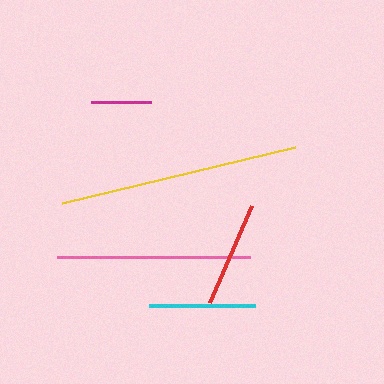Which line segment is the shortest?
The magenta line is the shortest at approximately 60 pixels.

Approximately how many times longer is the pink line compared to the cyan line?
The pink line is approximately 1.8 times the length of the cyan line.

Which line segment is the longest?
The yellow line is the longest at approximately 239 pixels.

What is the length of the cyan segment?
The cyan segment is approximately 105 pixels long.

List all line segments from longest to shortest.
From longest to shortest: yellow, pink, red, cyan, magenta.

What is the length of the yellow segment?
The yellow segment is approximately 239 pixels long.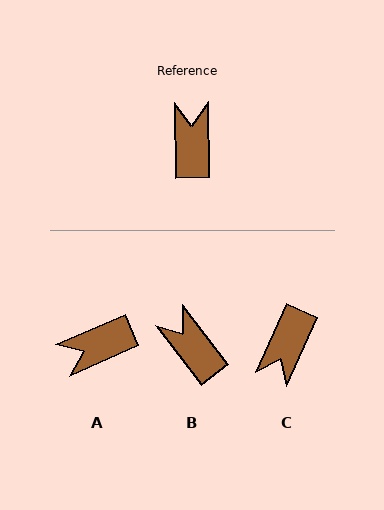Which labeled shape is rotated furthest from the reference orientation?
C, about 155 degrees away.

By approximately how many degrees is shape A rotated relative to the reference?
Approximately 113 degrees counter-clockwise.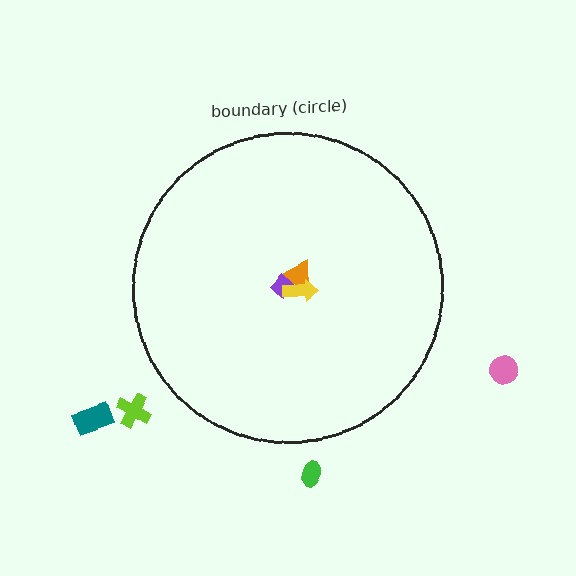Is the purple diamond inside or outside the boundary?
Inside.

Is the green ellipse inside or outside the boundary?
Outside.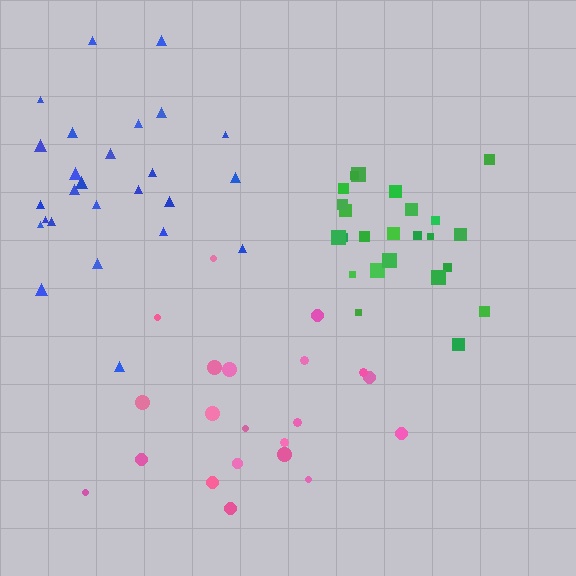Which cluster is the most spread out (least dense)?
Pink.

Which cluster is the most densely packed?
Green.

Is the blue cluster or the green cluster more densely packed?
Green.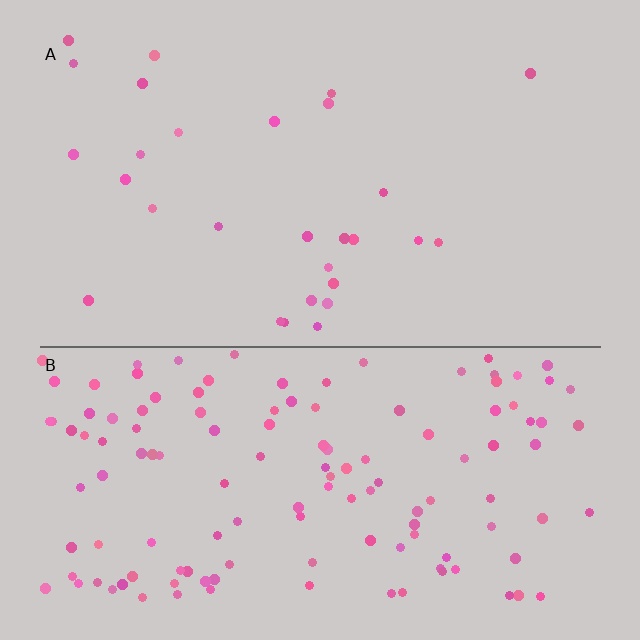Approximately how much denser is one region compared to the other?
Approximately 4.7× — region B over region A.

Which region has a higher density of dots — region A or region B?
B (the bottom).